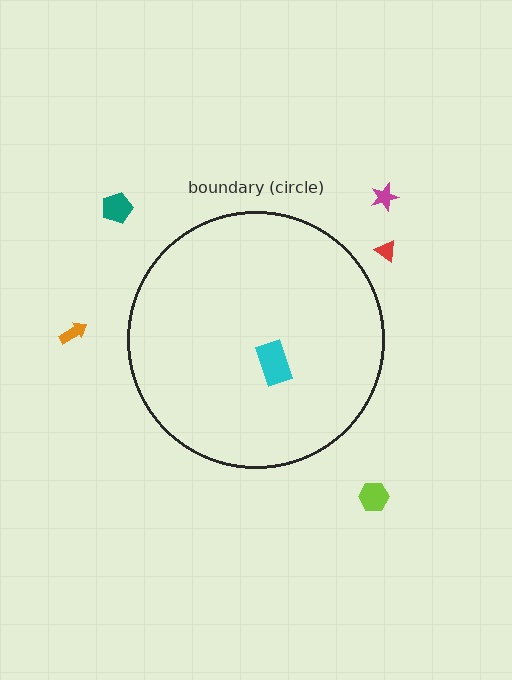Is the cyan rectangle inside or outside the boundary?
Inside.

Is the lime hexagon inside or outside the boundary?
Outside.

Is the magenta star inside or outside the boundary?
Outside.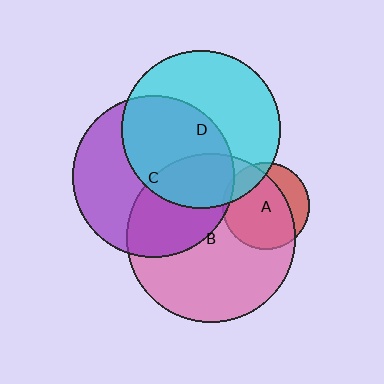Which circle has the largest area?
Circle B (pink).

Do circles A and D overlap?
Yes.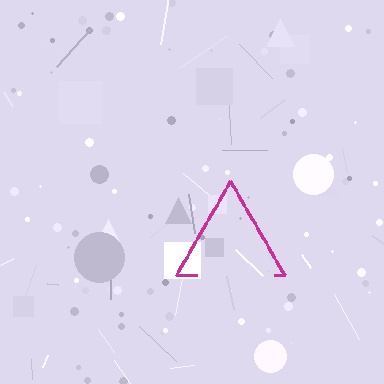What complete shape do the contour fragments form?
The contour fragments form a triangle.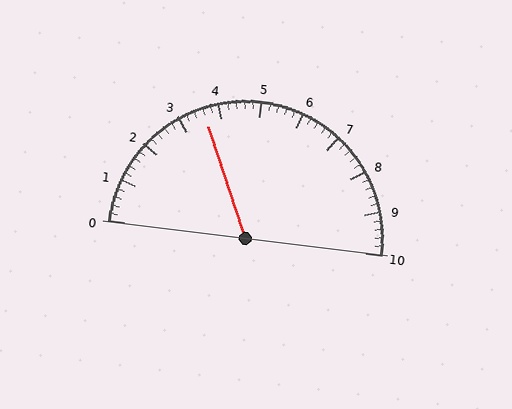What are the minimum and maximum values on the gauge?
The gauge ranges from 0 to 10.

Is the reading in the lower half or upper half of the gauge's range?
The reading is in the lower half of the range (0 to 10).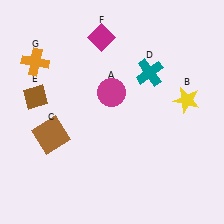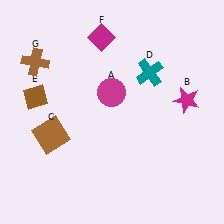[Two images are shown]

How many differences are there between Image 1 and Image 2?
There are 2 differences between the two images.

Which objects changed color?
B changed from yellow to magenta. G changed from orange to brown.